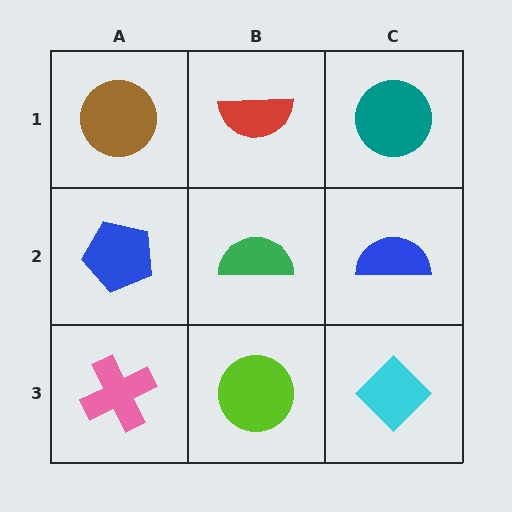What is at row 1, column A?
A brown circle.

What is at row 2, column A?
A blue pentagon.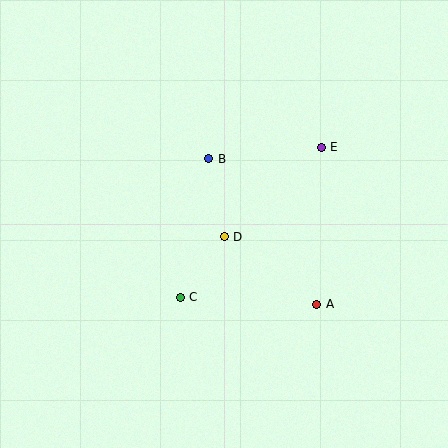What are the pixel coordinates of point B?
Point B is at (209, 159).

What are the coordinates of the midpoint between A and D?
The midpoint between A and D is at (270, 271).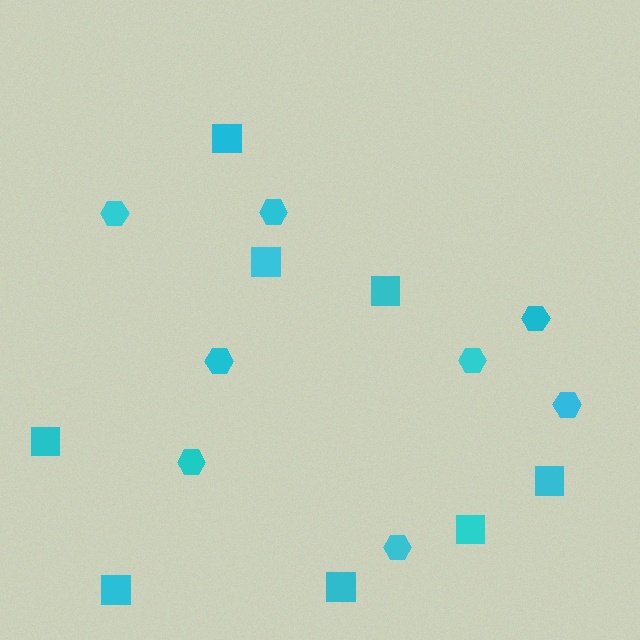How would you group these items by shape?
There are 2 groups: one group of hexagons (8) and one group of squares (8).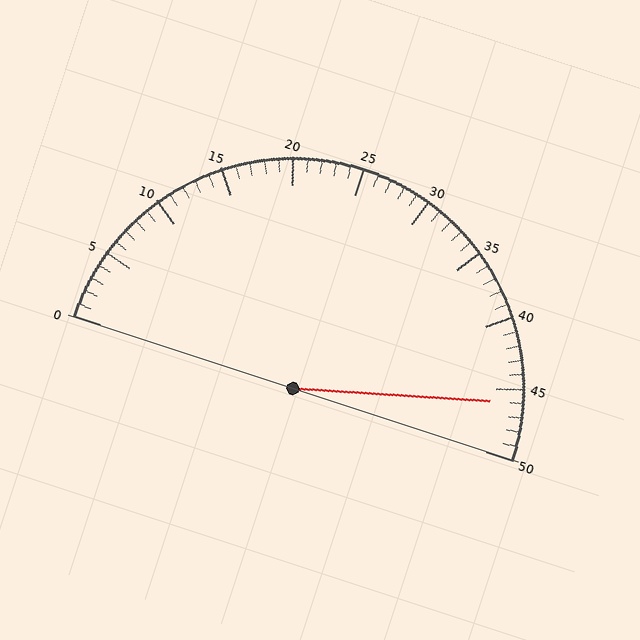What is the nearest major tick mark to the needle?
The nearest major tick mark is 45.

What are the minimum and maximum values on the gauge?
The gauge ranges from 0 to 50.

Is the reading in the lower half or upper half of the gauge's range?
The reading is in the upper half of the range (0 to 50).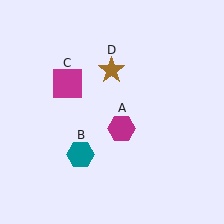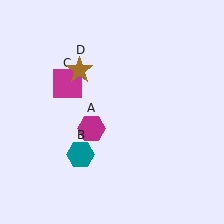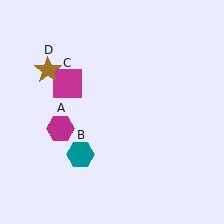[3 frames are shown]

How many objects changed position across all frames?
2 objects changed position: magenta hexagon (object A), brown star (object D).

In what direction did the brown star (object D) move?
The brown star (object D) moved left.